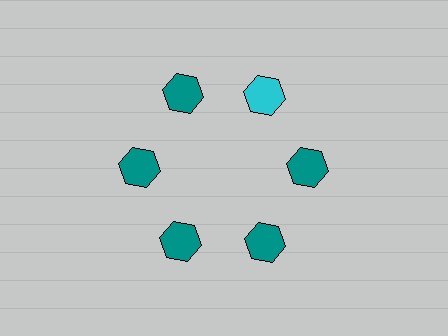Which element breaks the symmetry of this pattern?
The cyan hexagon at roughly the 1 o'clock position breaks the symmetry. All other shapes are teal hexagons.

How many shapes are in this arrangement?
There are 6 shapes arranged in a ring pattern.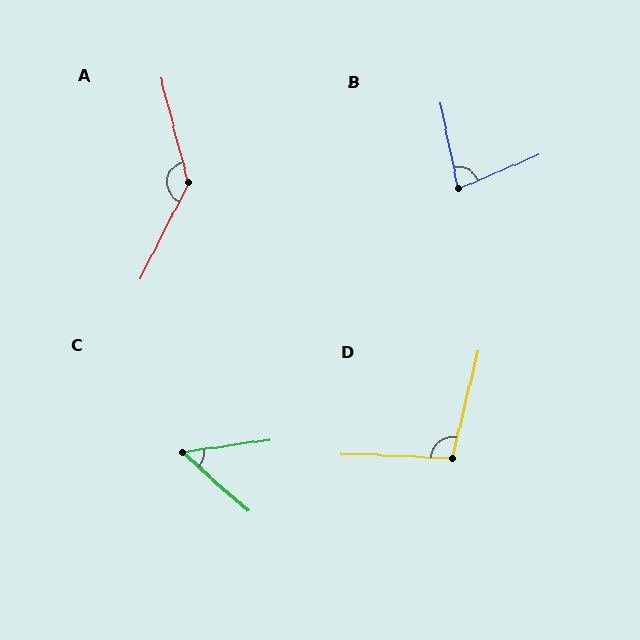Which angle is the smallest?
C, at approximately 50 degrees.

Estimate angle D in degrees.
Approximately 101 degrees.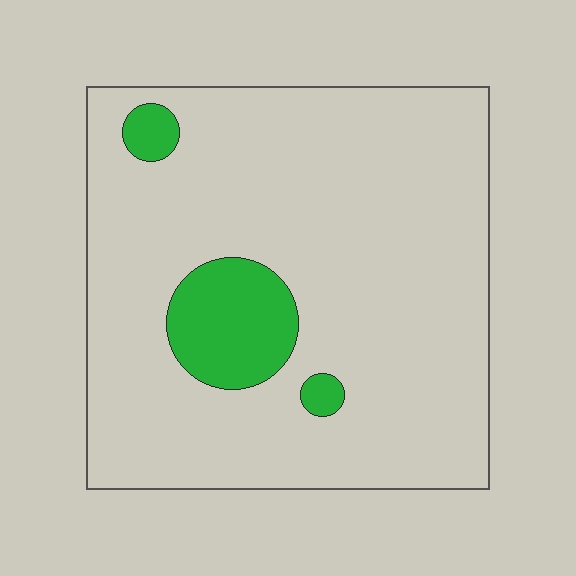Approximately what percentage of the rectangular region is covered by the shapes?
Approximately 10%.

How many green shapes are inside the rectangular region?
3.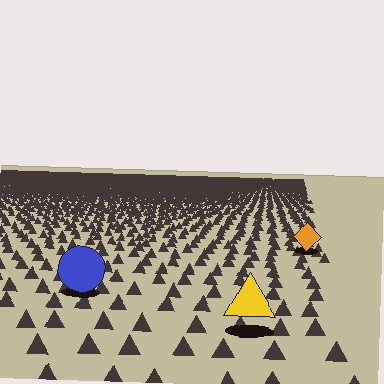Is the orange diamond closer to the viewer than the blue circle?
No. The blue circle is closer — you can tell from the texture gradient: the ground texture is coarser near it.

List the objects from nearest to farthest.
From nearest to farthest: the yellow triangle, the blue circle, the orange diamond.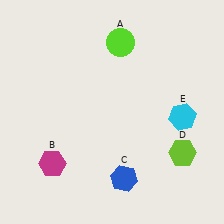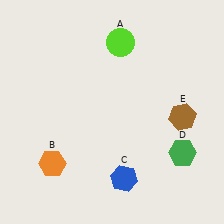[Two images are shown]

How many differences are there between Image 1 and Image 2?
There are 3 differences between the two images.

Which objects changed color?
B changed from magenta to orange. D changed from lime to green. E changed from cyan to brown.